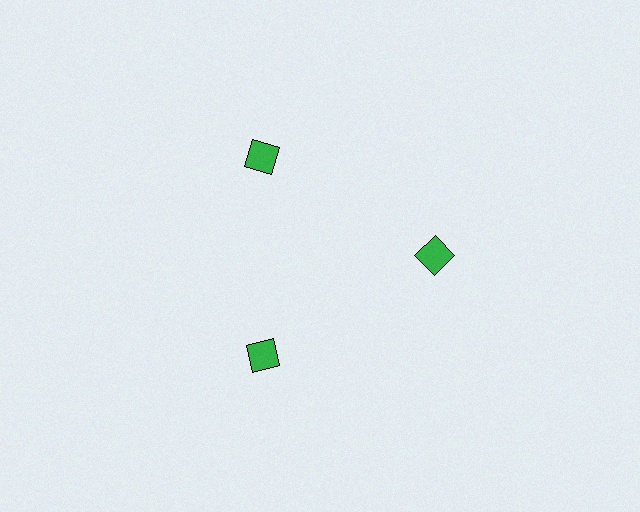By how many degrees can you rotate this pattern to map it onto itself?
The pattern maps onto itself every 120 degrees of rotation.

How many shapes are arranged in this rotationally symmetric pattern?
There are 3 shapes, arranged in 3 groups of 1.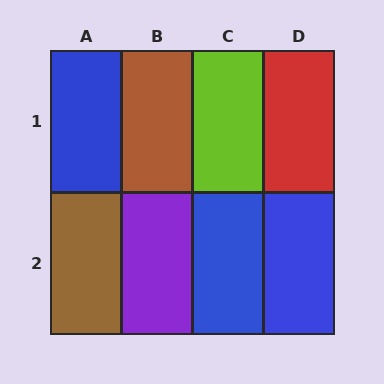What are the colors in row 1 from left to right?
Blue, brown, lime, red.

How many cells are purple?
1 cell is purple.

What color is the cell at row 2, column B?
Purple.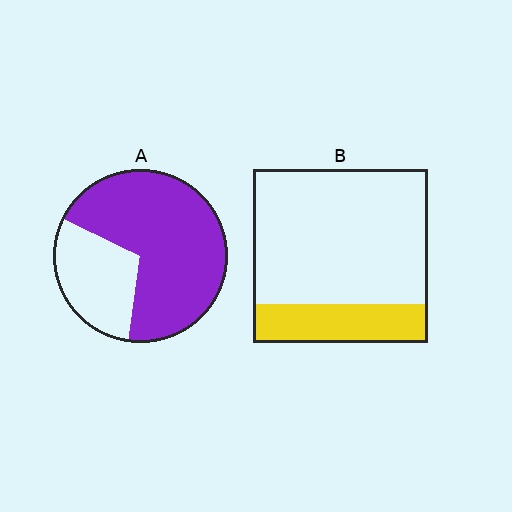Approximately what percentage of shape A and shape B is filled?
A is approximately 70% and B is approximately 20%.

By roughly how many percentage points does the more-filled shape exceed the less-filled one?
By roughly 50 percentage points (A over B).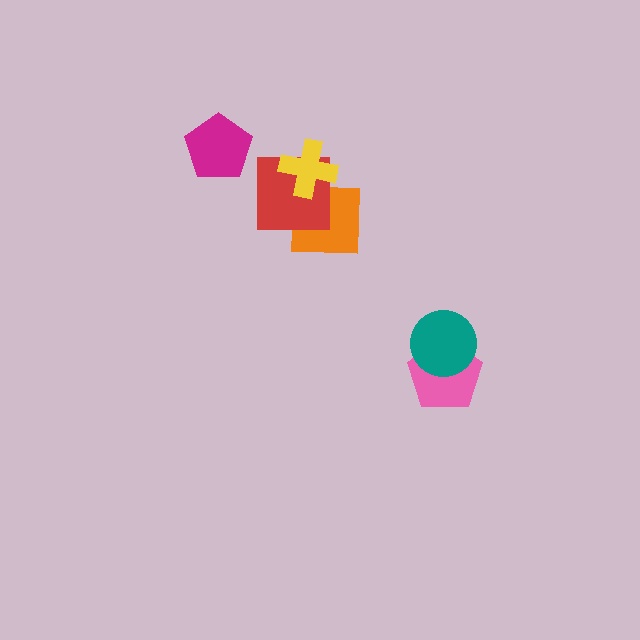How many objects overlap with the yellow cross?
2 objects overlap with the yellow cross.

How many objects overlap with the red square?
2 objects overlap with the red square.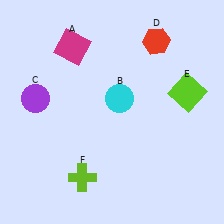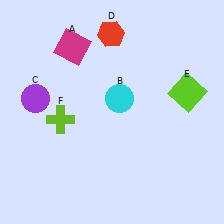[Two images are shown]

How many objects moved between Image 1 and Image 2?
2 objects moved between the two images.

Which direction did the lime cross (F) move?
The lime cross (F) moved up.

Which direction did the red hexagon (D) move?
The red hexagon (D) moved left.